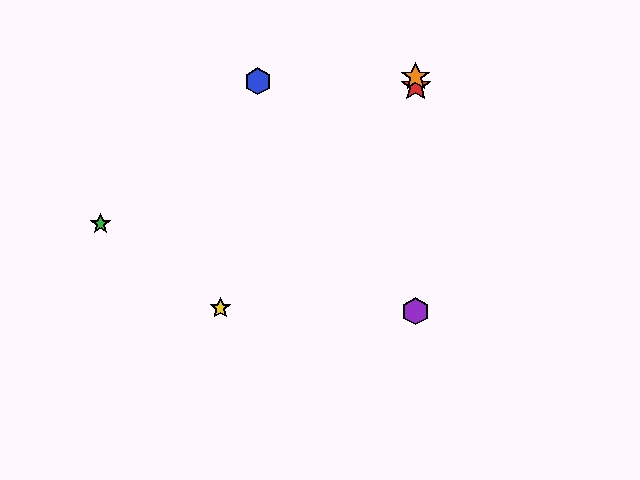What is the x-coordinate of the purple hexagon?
The purple hexagon is at x≈416.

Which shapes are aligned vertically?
The red star, the purple hexagon, the orange star are aligned vertically.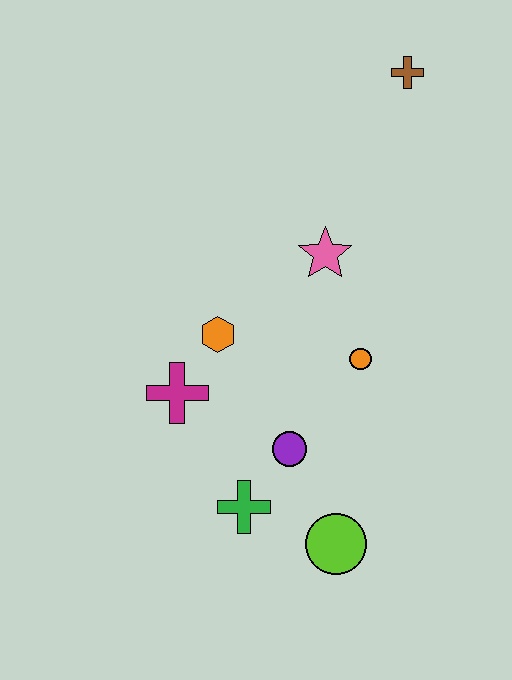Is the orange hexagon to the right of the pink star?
No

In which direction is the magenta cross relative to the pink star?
The magenta cross is to the left of the pink star.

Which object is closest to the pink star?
The orange circle is closest to the pink star.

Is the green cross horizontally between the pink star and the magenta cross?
Yes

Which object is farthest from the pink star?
The lime circle is farthest from the pink star.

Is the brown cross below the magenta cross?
No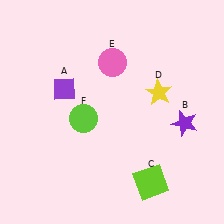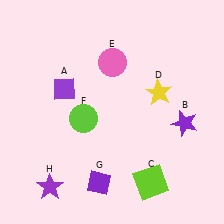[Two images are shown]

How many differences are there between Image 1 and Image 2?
There are 2 differences between the two images.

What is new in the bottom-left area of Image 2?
A purple star (H) was added in the bottom-left area of Image 2.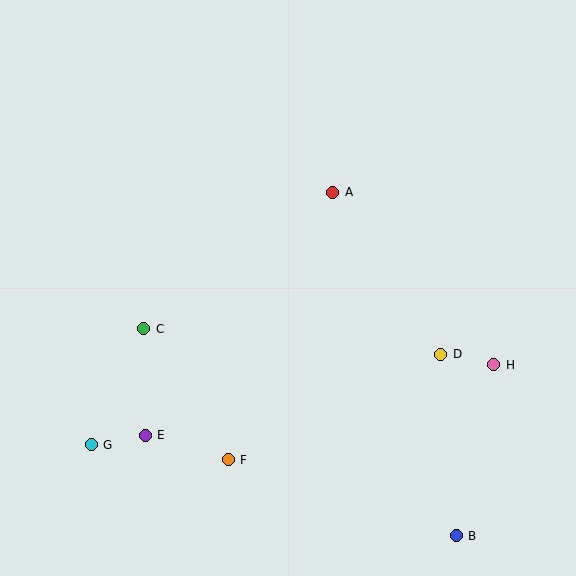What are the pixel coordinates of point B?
Point B is at (456, 536).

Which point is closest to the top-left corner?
Point C is closest to the top-left corner.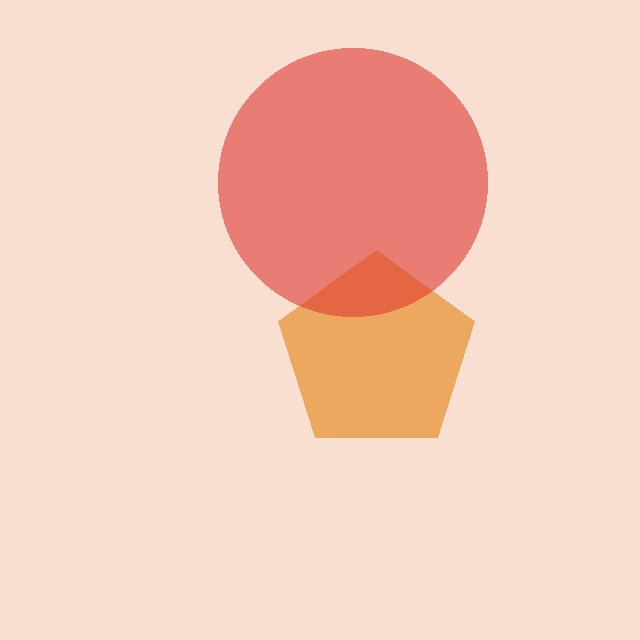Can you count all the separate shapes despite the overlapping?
Yes, there are 2 separate shapes.